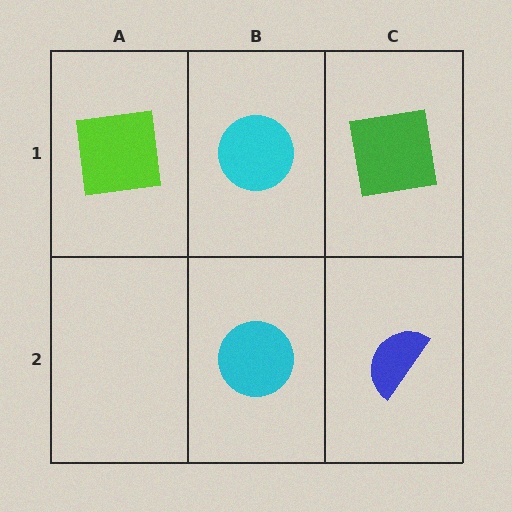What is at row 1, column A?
A lime square.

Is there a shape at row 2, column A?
No, that cell is empty.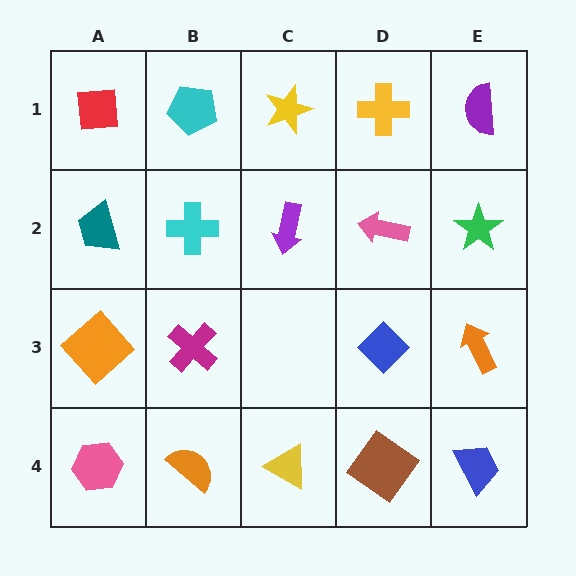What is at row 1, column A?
A red square.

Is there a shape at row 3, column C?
No, that cell is empty.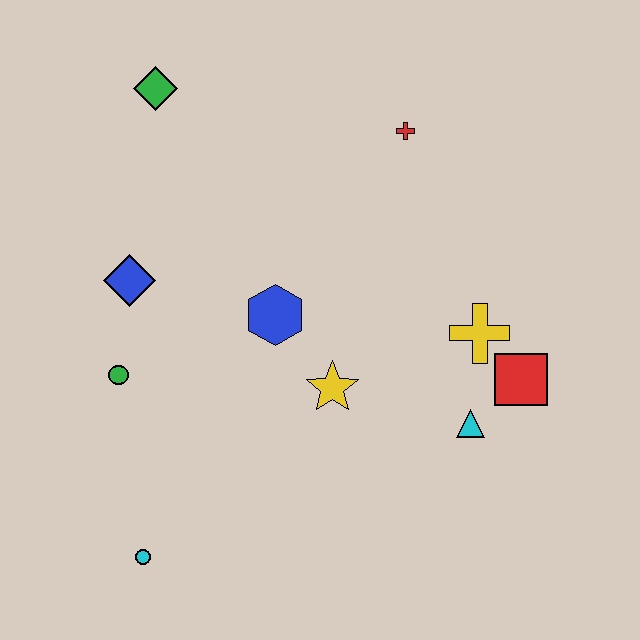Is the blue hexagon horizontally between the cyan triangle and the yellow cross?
No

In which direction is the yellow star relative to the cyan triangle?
The yellow star is to the left of the cyan triangle.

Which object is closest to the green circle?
The blue diamond is closest to the green circle.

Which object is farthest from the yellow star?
The green diamond is farthest from the yellow star.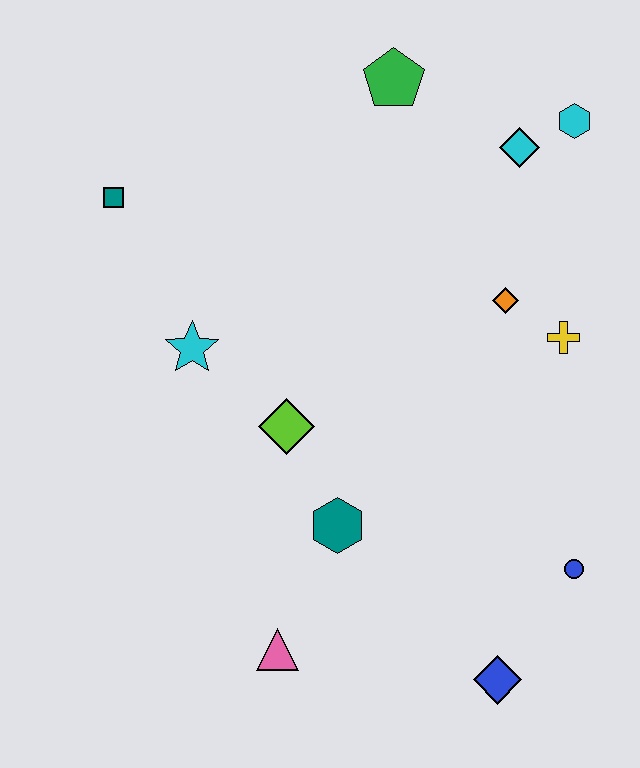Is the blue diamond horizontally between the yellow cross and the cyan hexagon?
No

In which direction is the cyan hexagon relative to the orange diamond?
The cyan hexagon is above the orange diamond.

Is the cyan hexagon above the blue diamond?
Yes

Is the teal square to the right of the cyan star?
No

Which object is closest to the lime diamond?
The teal hexagon is closest to the lime diamond.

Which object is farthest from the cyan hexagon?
The pink triangle is farthest from the cyan hexagon.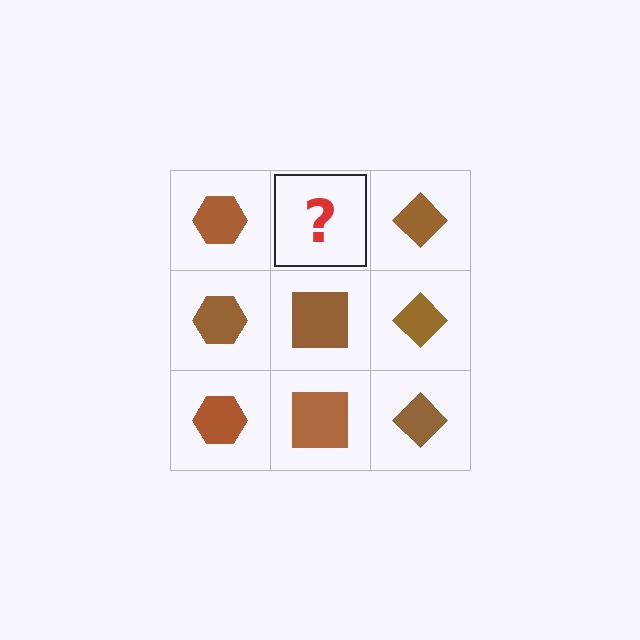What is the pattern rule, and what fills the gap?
The rule is that each column has a consistent shape. The gap should be filled with a brown square.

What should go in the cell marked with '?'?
The missing cell should contain a brown square.